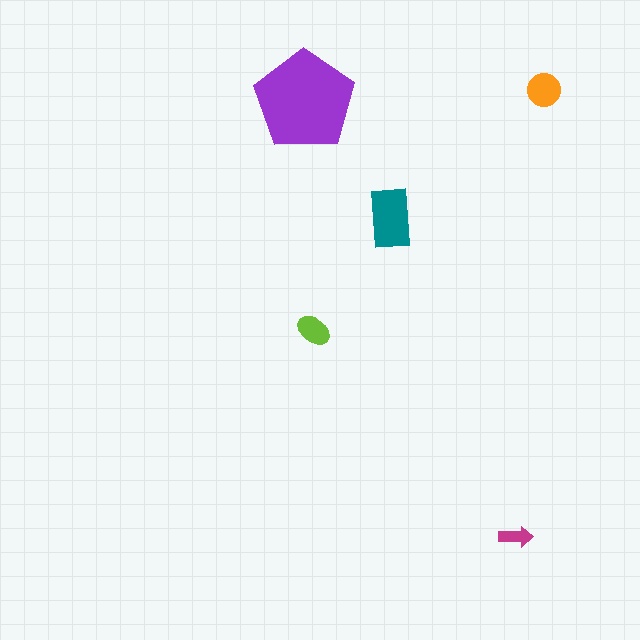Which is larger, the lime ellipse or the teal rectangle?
The teal rectangle.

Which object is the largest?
The purple pentagon.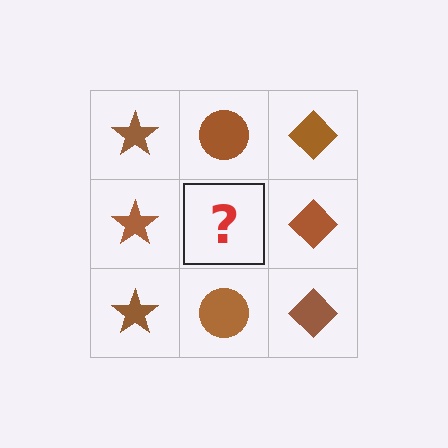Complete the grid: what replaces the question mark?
The question mark should be replaced with a brown circle.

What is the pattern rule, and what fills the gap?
The rule is that each column has a consistent shape. The gap should be filled with a brown circle.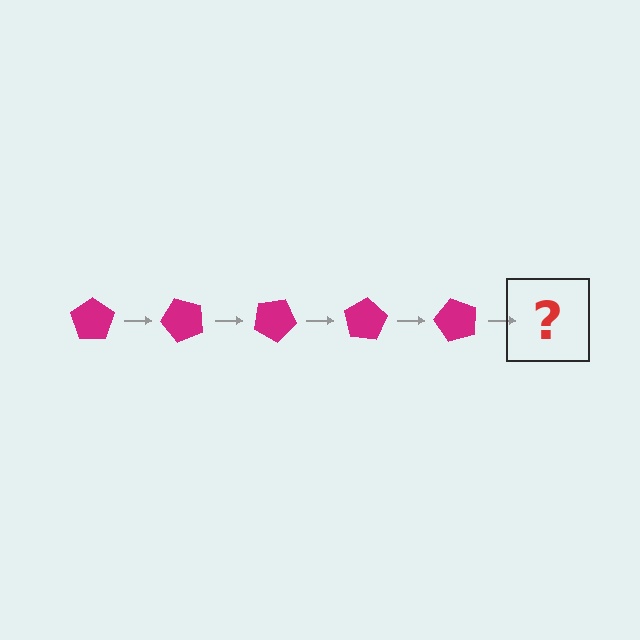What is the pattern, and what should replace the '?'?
The pattern is that the pentagon rotates 50 degrees each step. The '?' should be a magenta pentagon rotated 250 degrees.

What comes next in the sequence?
The next element should be a magenta pentagon rotated 250 degrees.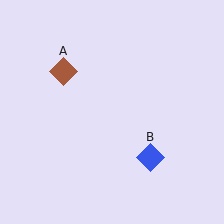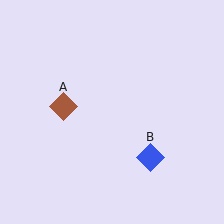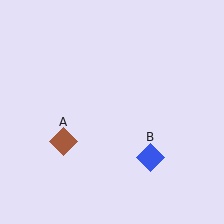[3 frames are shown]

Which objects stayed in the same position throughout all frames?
Blue diamond (object B) remained stationary.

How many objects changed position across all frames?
1 object changed position: brown diamond (object A).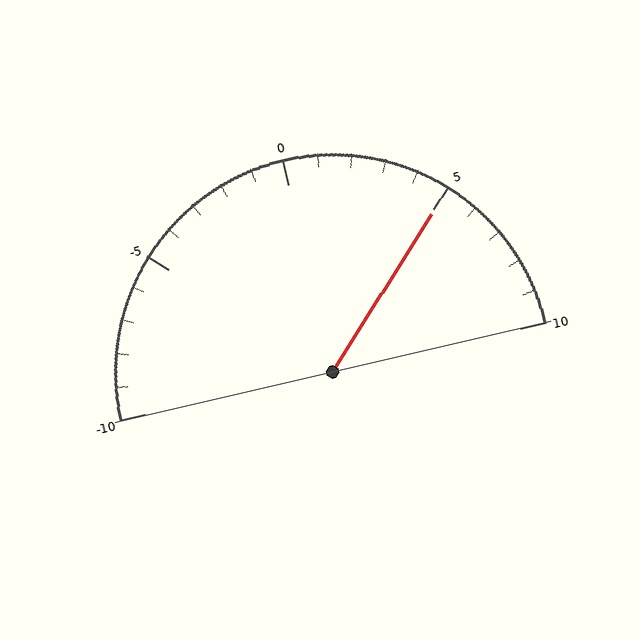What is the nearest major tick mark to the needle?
The nearest major tick mark is 5.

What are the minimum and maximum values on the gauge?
The gauge ranges from -10 to 10.